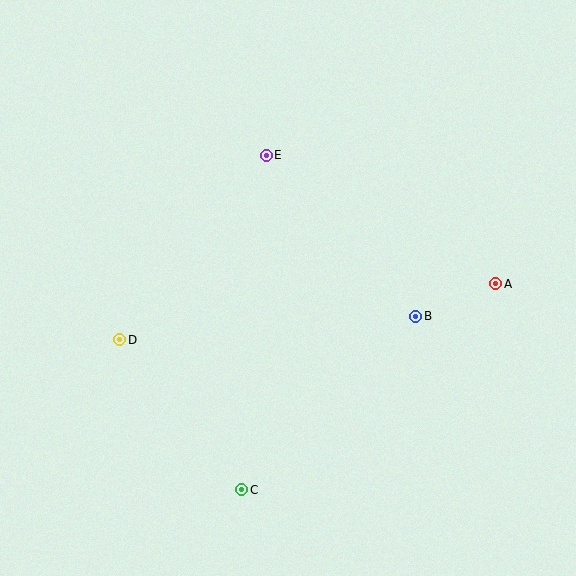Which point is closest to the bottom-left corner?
Point C is closest to the bottom-left corner.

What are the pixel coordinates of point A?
Point A is at (496, 284).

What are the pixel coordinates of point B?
Point B is at (416, 316).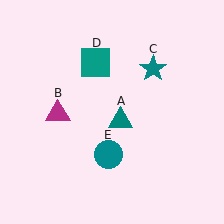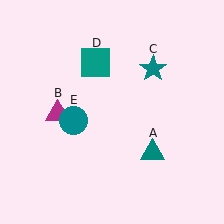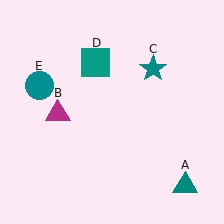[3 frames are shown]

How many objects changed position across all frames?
2 objects changed position: teal triangle (object A), teal circle (object E).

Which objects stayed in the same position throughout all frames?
Magenta triangle (object B) and teal star (object C) and teal square (object D) remained stationary.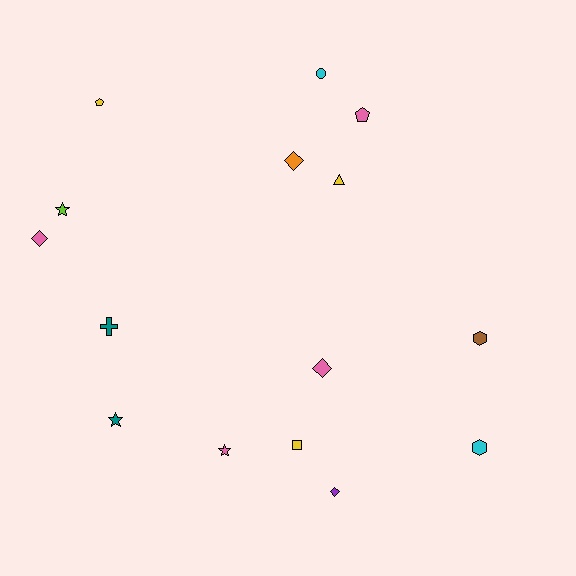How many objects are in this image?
There are 15 objects.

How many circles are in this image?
There is 1 circle.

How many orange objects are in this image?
There is 1 orange object.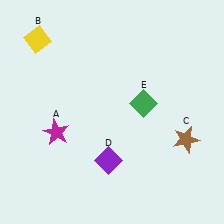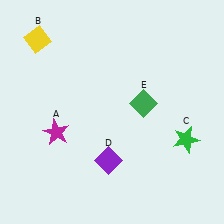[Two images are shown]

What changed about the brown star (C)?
In Image 1, C is brown. In Image 2, it changed to green.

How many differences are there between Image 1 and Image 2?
There is 1 difference between the two images.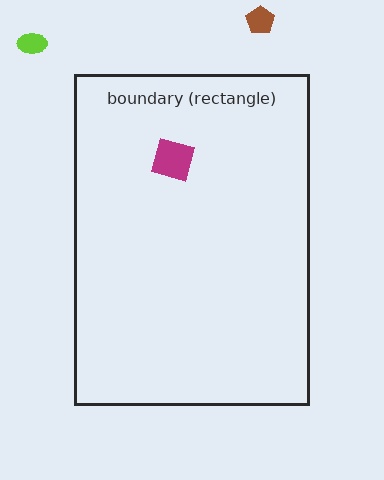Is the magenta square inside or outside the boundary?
Inside.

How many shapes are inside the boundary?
1 inside, 2 outside.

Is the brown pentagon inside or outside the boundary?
Outside.